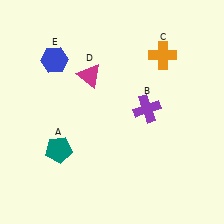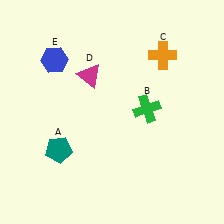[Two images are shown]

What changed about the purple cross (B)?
In Image 1, B is purple. In Image 2, it changed to green.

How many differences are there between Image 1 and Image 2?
There is 1 difference between the two images.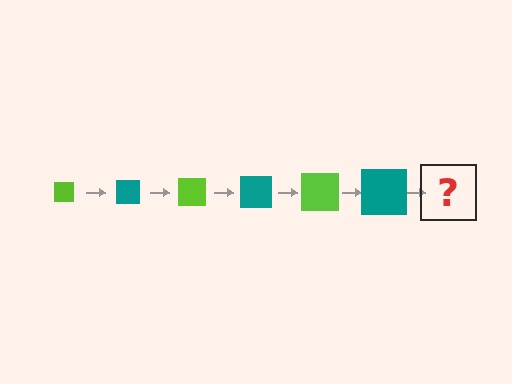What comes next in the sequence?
The next element should be a lime square, larger than the previous one.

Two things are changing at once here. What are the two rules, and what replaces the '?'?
The two rules are that the square grows larger each step and the color cycles through lime and teal. The '?' should be a lime square, larger than the previous one.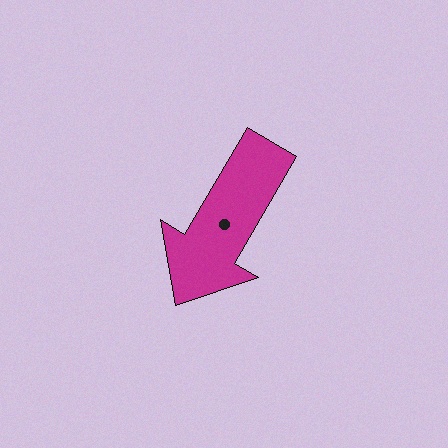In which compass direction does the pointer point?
Southwest.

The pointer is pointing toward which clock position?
Roughly 7 o'clock.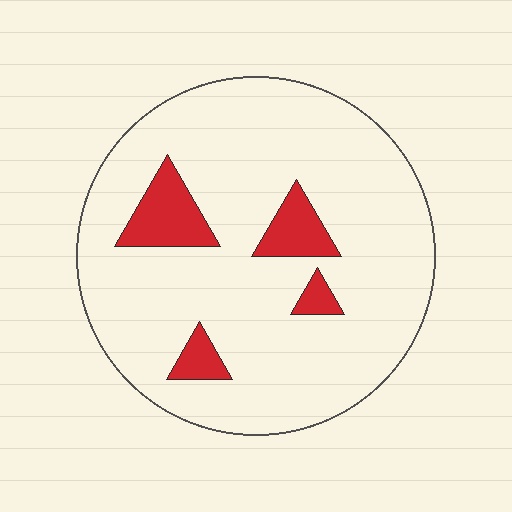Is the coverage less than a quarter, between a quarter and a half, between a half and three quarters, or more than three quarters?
Less than a quarter.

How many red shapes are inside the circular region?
4.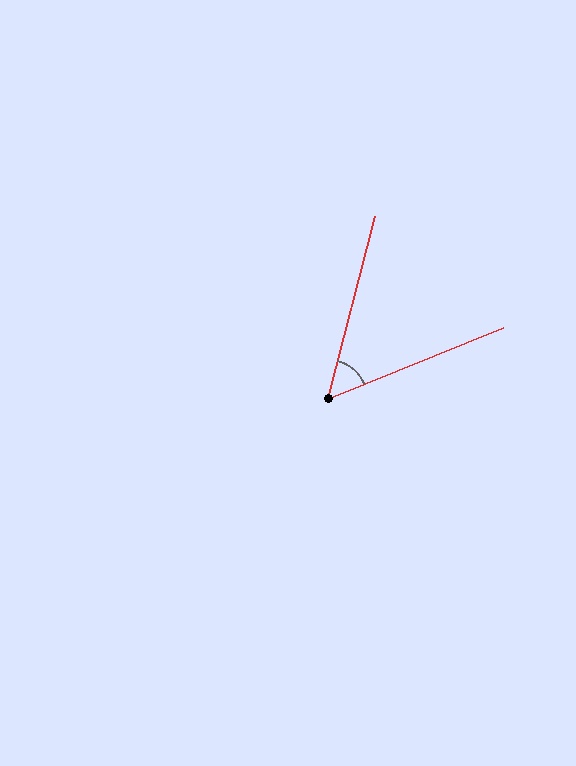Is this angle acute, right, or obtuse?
It is acute.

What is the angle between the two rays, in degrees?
Approximately 53 degrees.